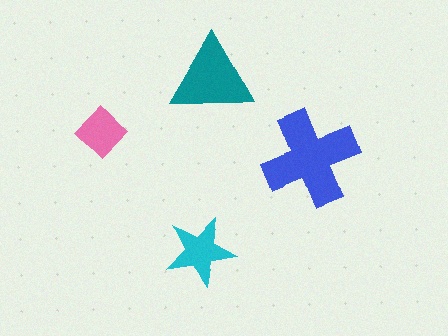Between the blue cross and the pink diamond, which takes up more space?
The blue cross.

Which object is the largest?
The blue cross.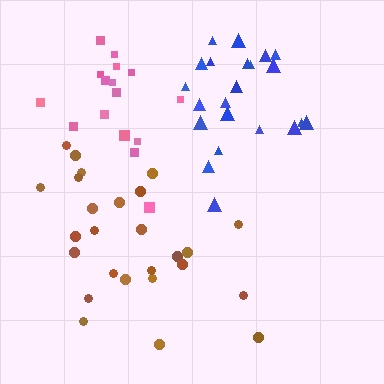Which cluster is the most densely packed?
Blue.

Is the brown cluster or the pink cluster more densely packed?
Pink.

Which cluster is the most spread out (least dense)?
Brown.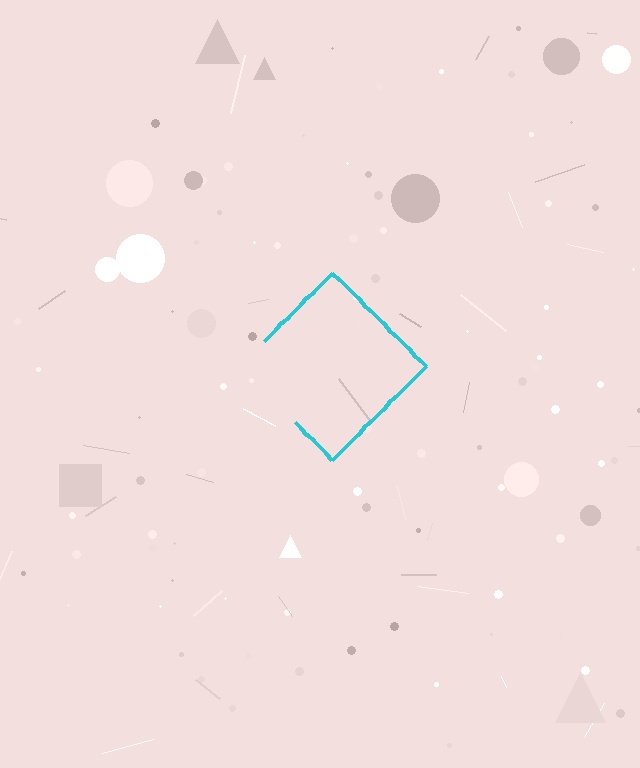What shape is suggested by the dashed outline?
The dashed outline suggests a diamond.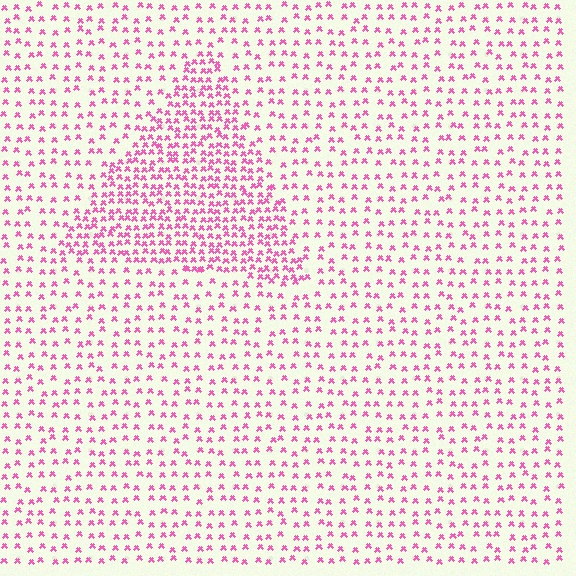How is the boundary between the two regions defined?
The boundary is defined by a change in element density (approximately 2.1x ratio). All elements are the same color, size, and shape.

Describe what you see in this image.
The image contains small pink elements arranged at two different densities. A triangle-shaped region is visible where the elements are more densely packed than the surrounding area.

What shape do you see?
I see a triangle.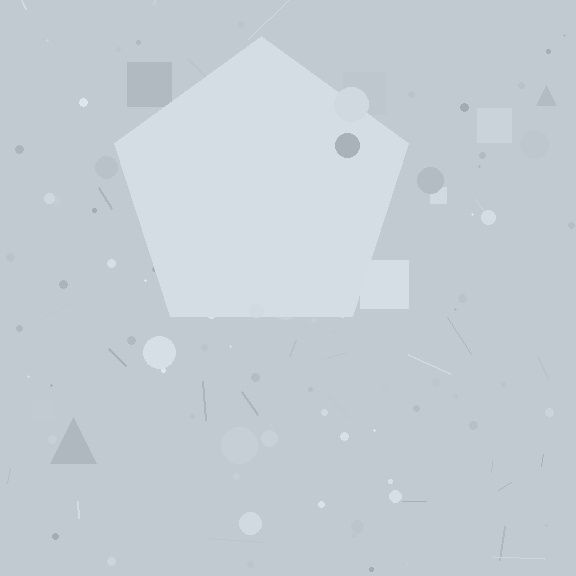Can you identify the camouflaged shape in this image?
The camouflaged shape is a pentagon.